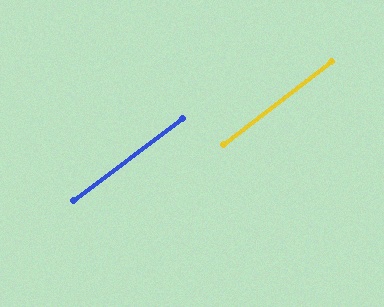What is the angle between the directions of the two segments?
Approximately 0 degrees.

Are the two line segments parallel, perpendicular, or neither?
Parallel — their directions differ by only 0.1°.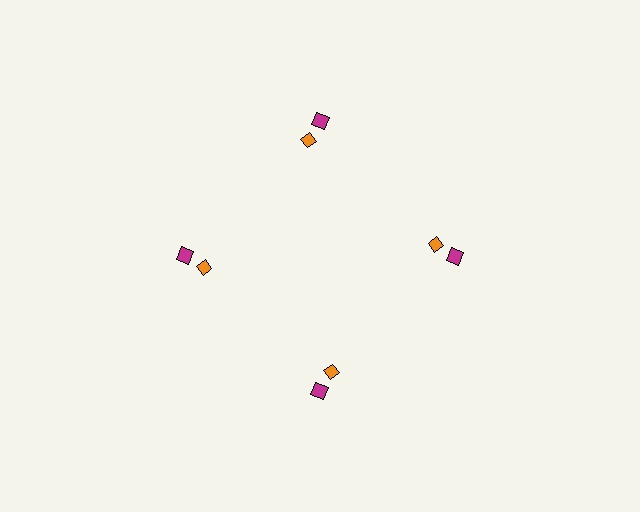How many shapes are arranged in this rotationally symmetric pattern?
There are 8 shapes, arranged in 4 groups of 2.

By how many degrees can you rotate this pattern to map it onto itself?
The pattern maps onto itself every 90 degrees of rotation.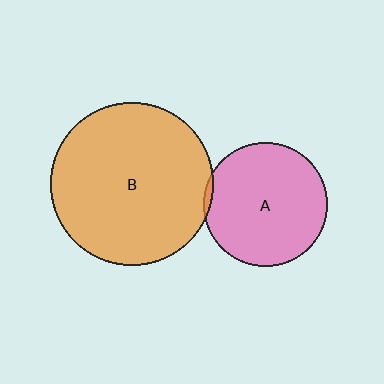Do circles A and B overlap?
Yes.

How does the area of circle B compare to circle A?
Approximately 1.8 times.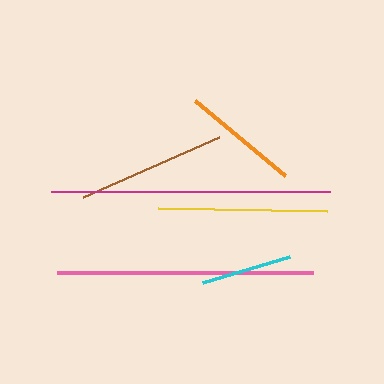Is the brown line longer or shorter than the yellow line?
The yellow line is longer than the brown line.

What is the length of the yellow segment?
The yellow segment is approximately 169 pixels long.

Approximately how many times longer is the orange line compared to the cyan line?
The orange line is approximately 1.3 times the length of the cyan line.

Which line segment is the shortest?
The cyan line is the shortest at approximately 90 pixels.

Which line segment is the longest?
The magenta line is the longest at approximately 278 pixels.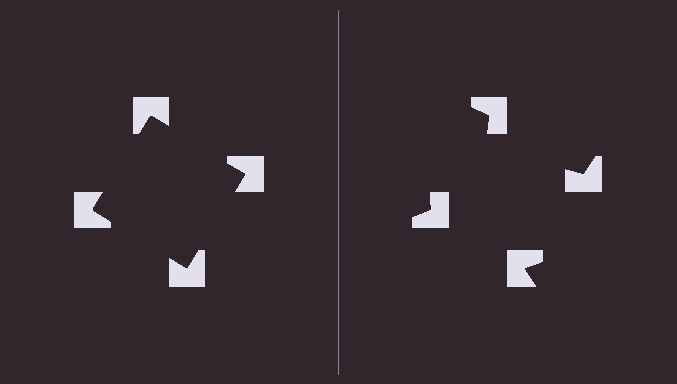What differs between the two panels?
The notched squares are positioned identically on both sides; only the wedge orientations differ. On the left they align to a square; on the right they are misaligned.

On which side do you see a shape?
An illusory square appears on the left side. On the right side the wedge cuts are rotated, so no coherent shape forms.